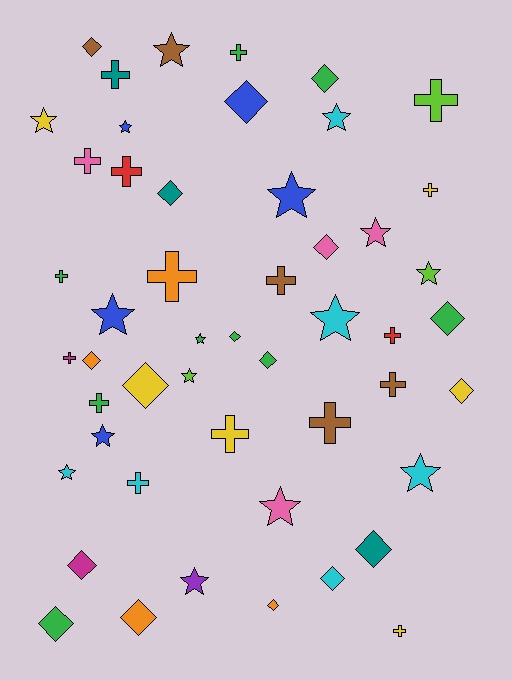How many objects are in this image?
There are 50 objects.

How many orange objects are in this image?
There are 4 orange objects.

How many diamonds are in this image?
There are 17 diamonds.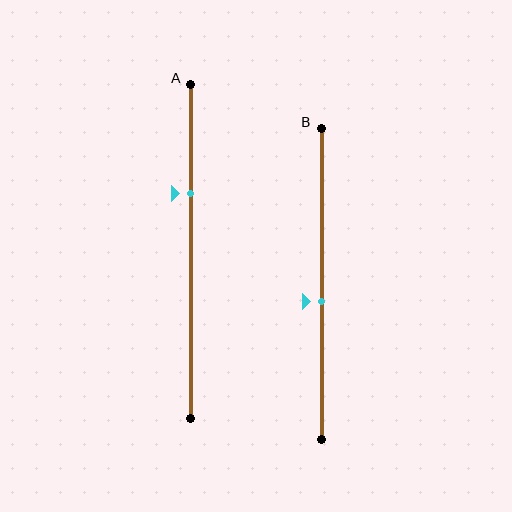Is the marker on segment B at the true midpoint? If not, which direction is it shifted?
No, the marker on segment B is shifted downward by about 6% of the segment length.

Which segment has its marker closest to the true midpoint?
Segment B has its marker closest to the true midpoint.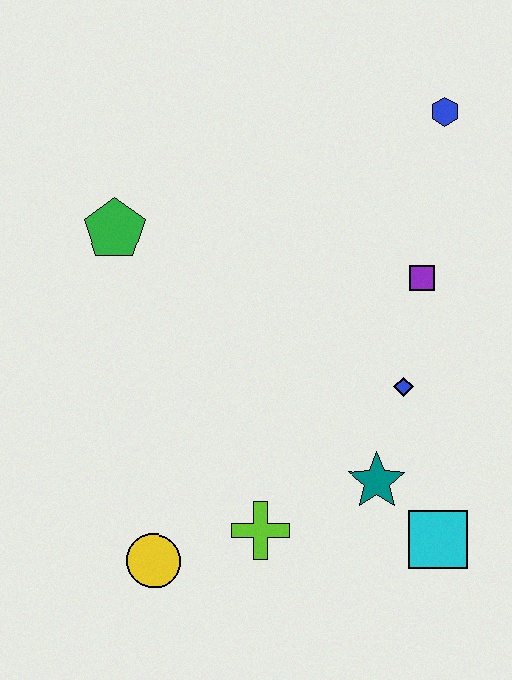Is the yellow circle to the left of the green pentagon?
No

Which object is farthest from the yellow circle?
The blue hexagon is farthest from the yellow circle.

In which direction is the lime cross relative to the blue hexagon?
The lime cross is below the blue hexagon.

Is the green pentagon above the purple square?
Yes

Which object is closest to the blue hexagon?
The purple square is closest to the blue hexagon.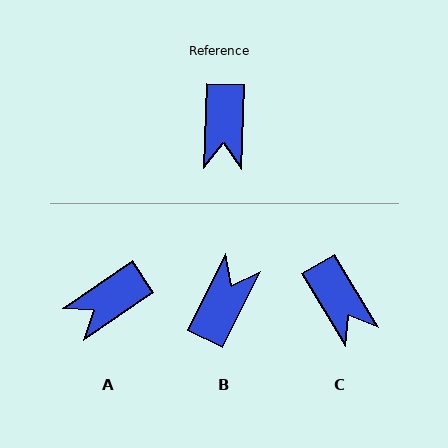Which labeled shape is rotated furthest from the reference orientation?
B, about 156 degrees away.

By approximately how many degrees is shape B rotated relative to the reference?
Approximately 156 degrees counter-clockwise.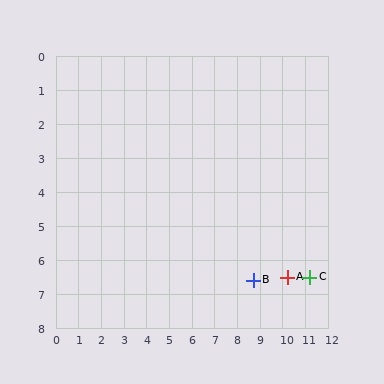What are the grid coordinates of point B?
Point B is at approximately (8.7, 6.6).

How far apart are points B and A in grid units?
Points B and A are about 1.5 grid units apart.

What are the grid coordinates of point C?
Point C is at approximately (11.2, 6.5).